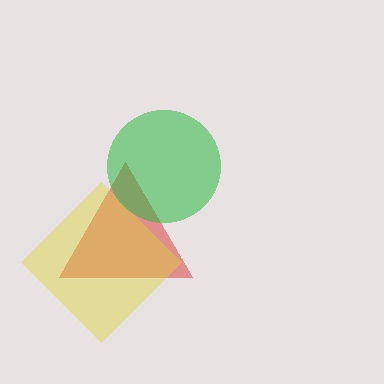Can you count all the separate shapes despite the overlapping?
Yes, there are 3 separate shapes.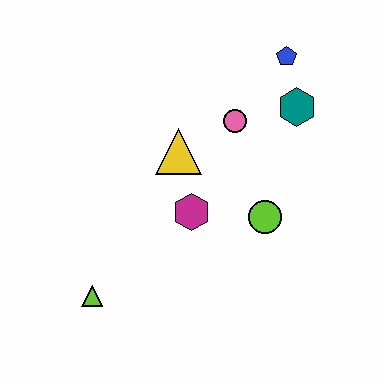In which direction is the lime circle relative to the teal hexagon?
The lime circle is below the teal hexagon.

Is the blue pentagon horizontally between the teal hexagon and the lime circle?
Yes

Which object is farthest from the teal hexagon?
The lime triangle is farthest from the teal hexagon.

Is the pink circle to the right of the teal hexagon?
No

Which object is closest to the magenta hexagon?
The yellow triangle is closest to the magenta hexagon.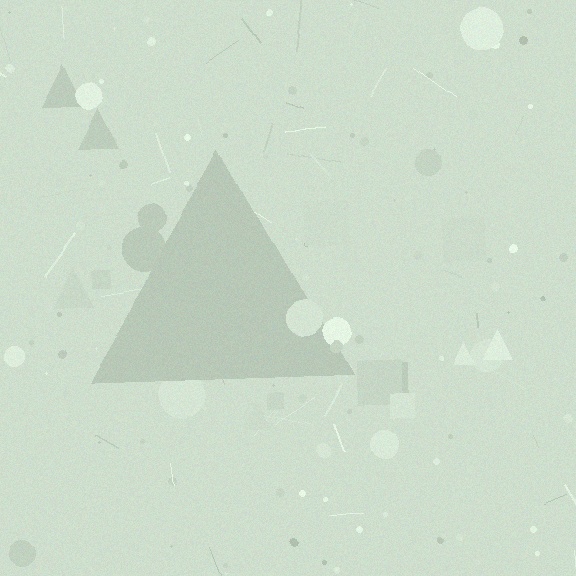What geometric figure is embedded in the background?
A triangle is embedded in the background.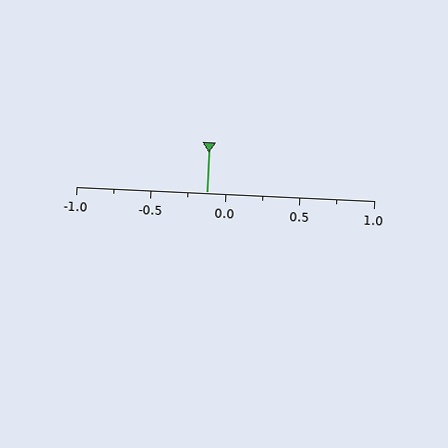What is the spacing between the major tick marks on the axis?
The major ticks are spaced 0.5 apart.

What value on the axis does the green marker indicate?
The marker indicates approximately -0.12.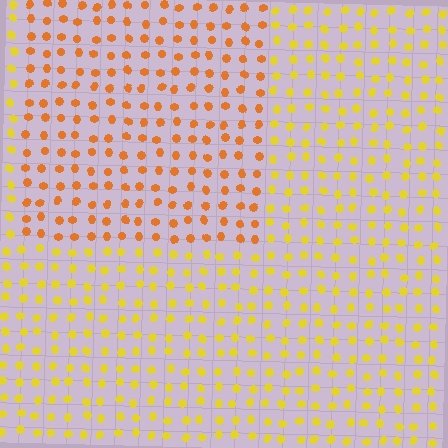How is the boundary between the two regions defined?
The boundary is defined purely by a slight shift in hue (about 30 degrees). Spacing, size, and orientation are identical on both sides.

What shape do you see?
I see a rectangle.